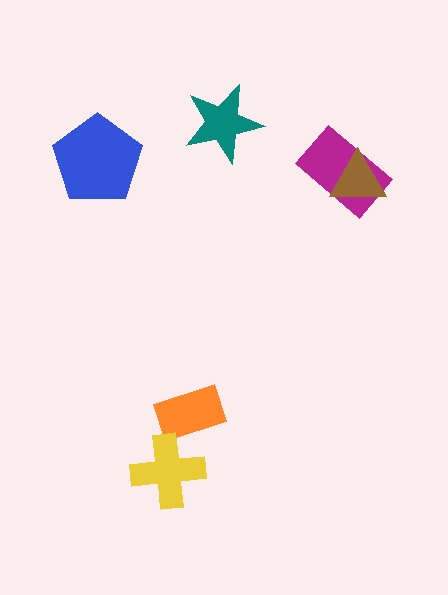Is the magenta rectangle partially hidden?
Yes, it is partially covered by another shape.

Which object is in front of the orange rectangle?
The yellow cross is in front of the orange rectangle.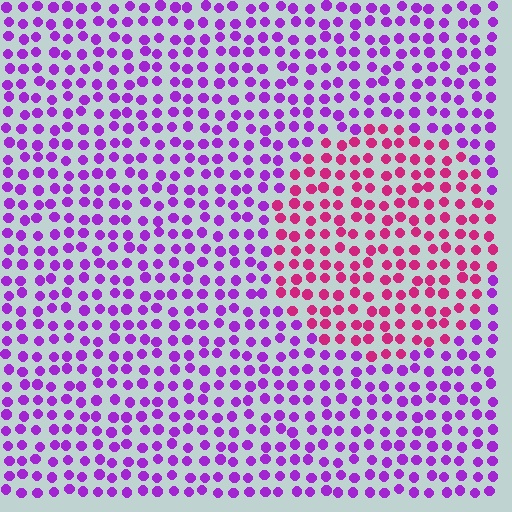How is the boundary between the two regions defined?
The boundary is defined purely by a slight shift in hue (about 45 degrees). Spacing, size, and orientation are identical on both sides.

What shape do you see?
I see a circle.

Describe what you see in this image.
The image is filled with small purple elements in a uniform arrangement. A circle-shaped region is visible where the elements are tinted to a slightly different hue, forming a subtle color boundary.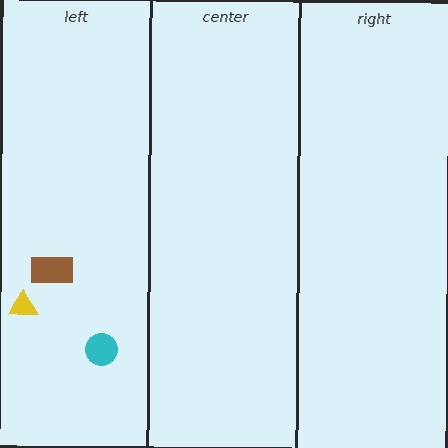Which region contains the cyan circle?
The left region.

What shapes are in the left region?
The cyan circle, the brown rectangle, the yellow triangle.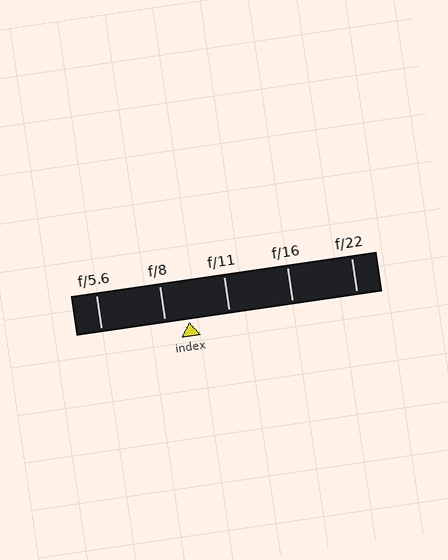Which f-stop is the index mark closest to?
The index mark is closest to f/8.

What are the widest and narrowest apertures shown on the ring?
The widest aperture shown is f/5.6 and the narrowest is f/22.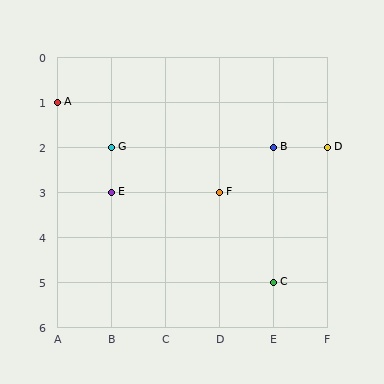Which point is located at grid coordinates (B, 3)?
Point E is at (B, 3).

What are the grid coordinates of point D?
Point D is at grid coordinates (F, 2).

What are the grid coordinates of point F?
Point F is at grid coordinates (D, 3).